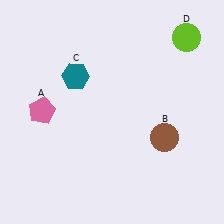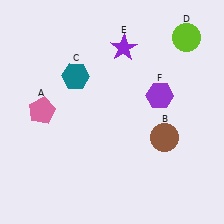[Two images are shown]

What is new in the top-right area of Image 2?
A purple star (E) was added in the top-right area of Image 2.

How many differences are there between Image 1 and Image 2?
There are 2 differences between the two images.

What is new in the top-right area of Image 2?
A purple hexagon (F) was added in the top-right area of Image 2.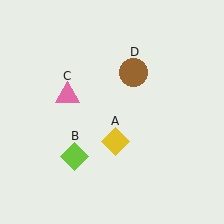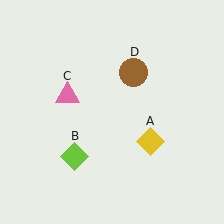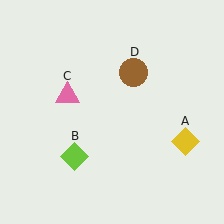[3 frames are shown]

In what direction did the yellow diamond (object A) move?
The yellow diamond (object A) moved right.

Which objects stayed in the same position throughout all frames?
Lime diamond (object B) and pink triangle (object C) and brown circle (object D) remained stationary.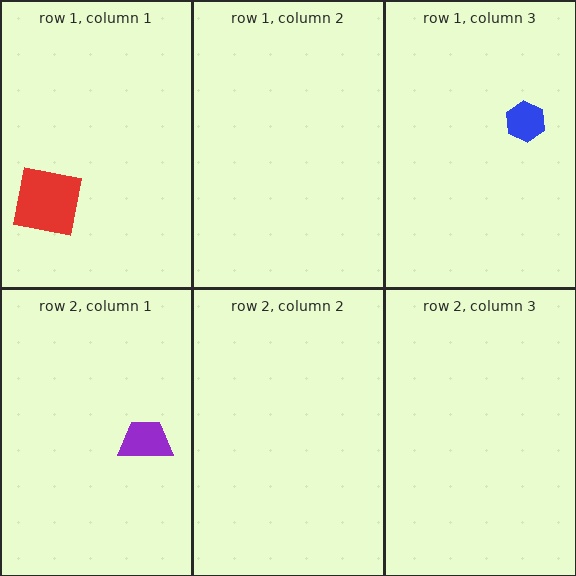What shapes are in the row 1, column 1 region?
The red square.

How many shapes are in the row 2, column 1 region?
1.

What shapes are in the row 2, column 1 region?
The purple trapezoid.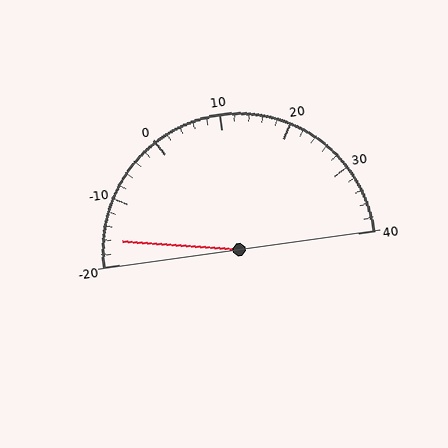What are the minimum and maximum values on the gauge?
The gauge ranges from -20 to 40.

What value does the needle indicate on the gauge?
The needle indicates approximately -16.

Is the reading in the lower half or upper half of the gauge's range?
The reading is in the lower half of the range (-20 to 40).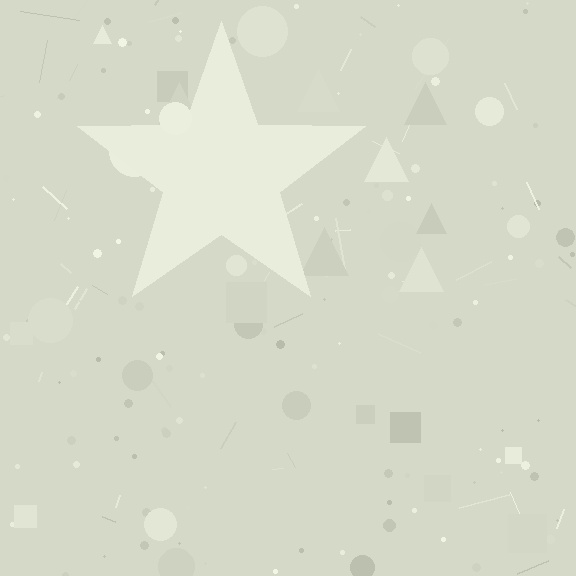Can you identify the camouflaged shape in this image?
The camouflaged shape is a star.